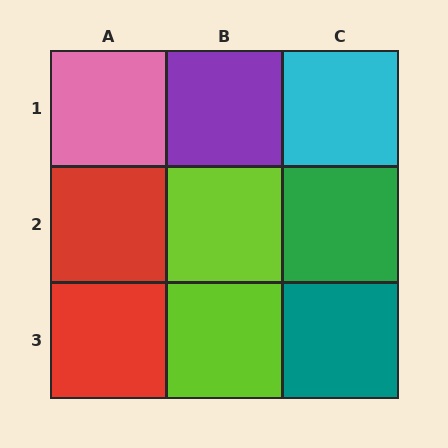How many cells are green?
1 cell is green.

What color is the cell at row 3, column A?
Red.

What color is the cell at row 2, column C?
Green.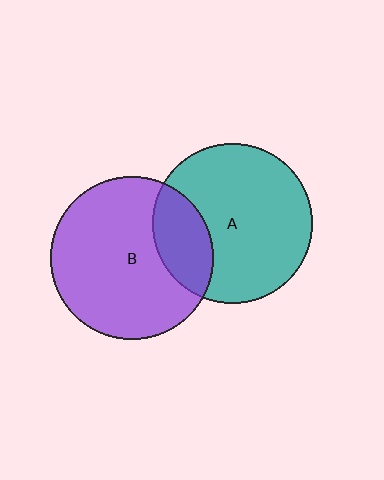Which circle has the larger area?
Circle B (purple).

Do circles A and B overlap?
Yes.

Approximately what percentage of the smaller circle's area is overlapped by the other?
Approximately 25%.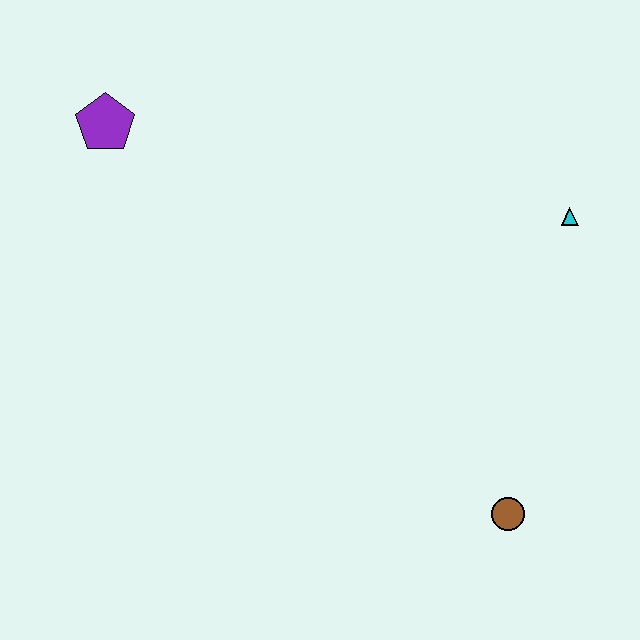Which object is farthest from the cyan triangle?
The purple pentagon is farthest from the cyan triangle.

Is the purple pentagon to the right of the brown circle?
No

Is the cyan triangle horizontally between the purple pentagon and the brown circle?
No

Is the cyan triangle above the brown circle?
Yes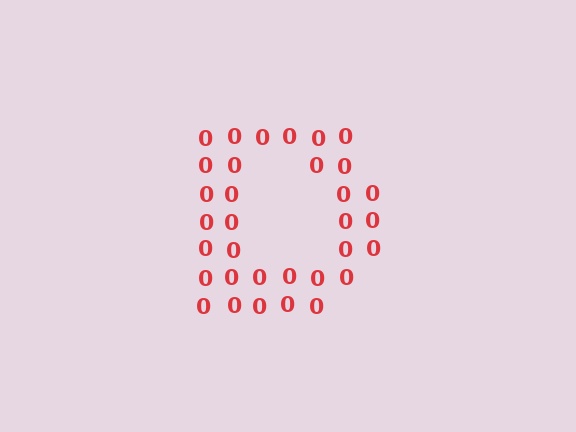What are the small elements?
The small elements are digit 0's.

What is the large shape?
The large shape is the letter D.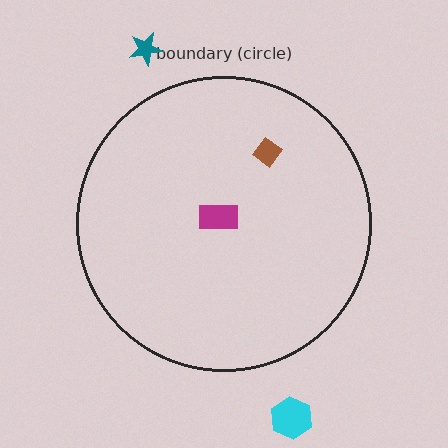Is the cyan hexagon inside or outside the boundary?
Outside.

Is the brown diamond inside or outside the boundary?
Inside.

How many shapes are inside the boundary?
2 inside, 2 outside.